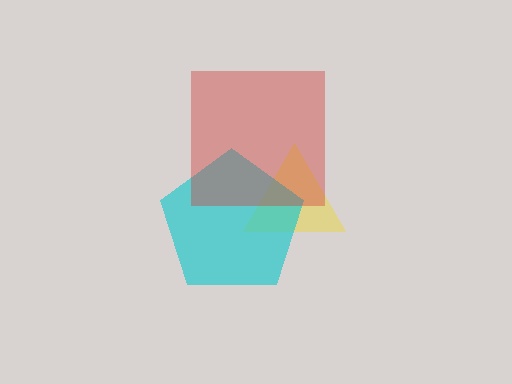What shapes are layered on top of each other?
The layered shapes are: a yellow triangle, a cyan pentagon, a red square.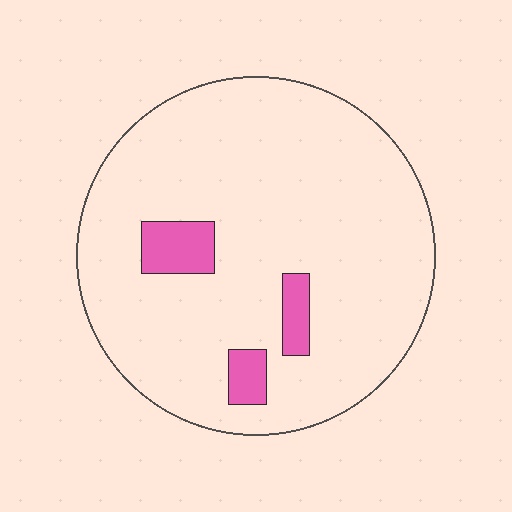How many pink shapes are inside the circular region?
3.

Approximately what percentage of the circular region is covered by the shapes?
Approximately 10%.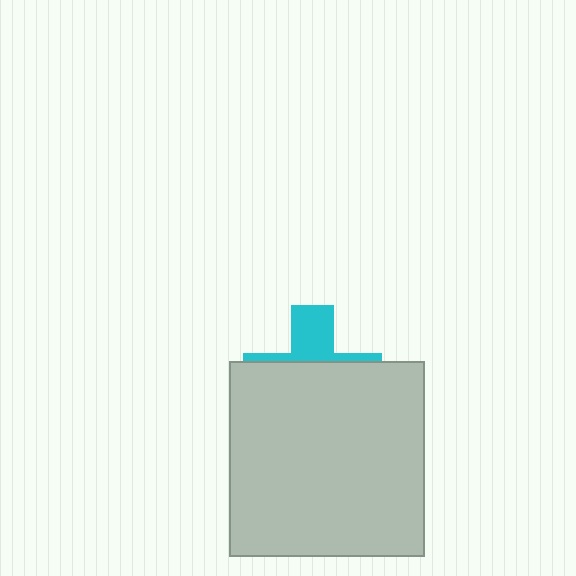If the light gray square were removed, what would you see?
You would see the complete cyan cross.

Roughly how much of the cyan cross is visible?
A small part of it is visible (roughly 32%).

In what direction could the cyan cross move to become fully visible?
The cyan cross could move up. That would shift it out from behind the light gray square entirely.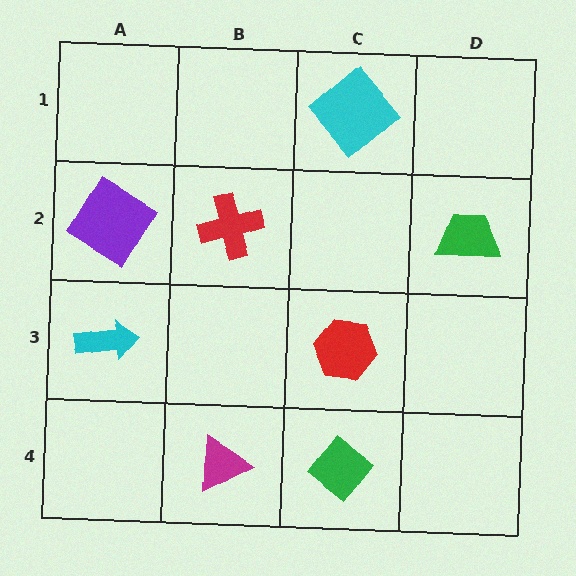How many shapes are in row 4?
2 shapes.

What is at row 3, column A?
A cyan arrow.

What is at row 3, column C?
A red hexagon.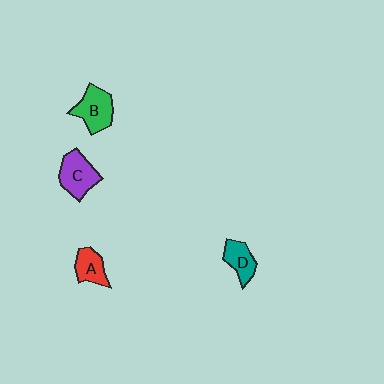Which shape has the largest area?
Shape C (purple).